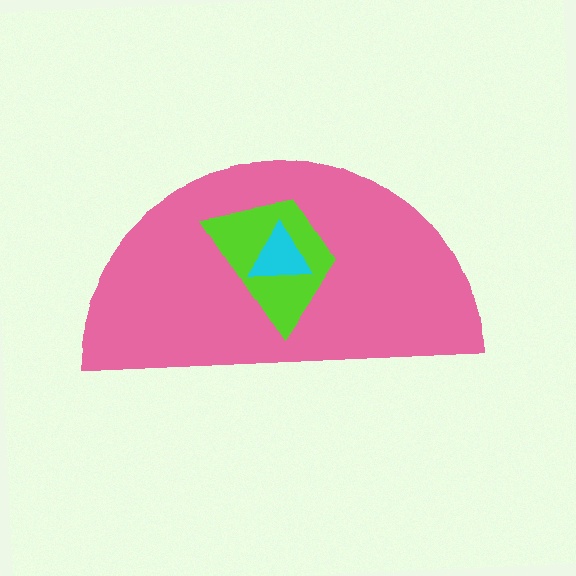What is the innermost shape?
The cyan triangle.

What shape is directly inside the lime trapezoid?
The cyan triangle.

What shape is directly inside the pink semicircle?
The lime trapezoid.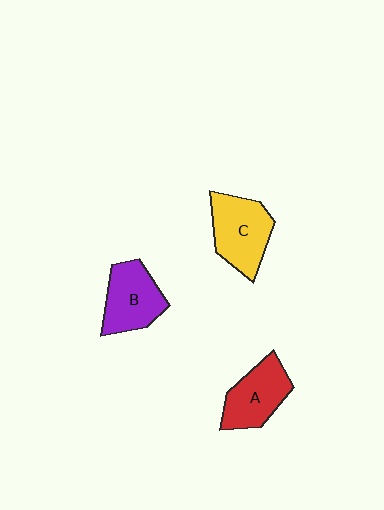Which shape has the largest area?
Shape C (yellow).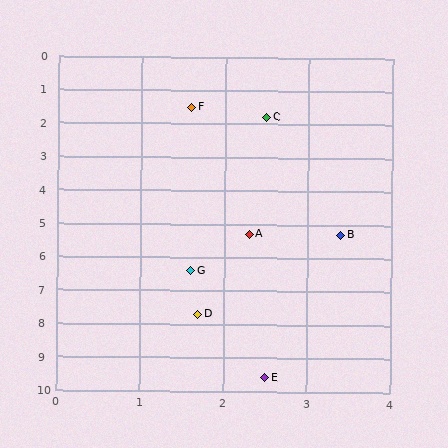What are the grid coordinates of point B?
Point B is at approximately (3.4, 5.3).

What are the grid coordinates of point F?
Point F is at approximately (1.6, 1.5).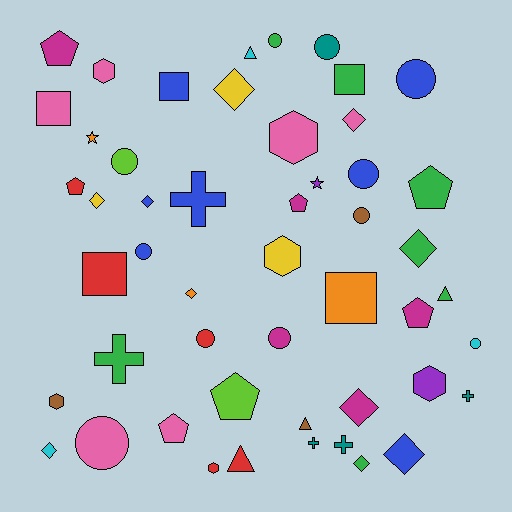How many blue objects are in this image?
There are 7 blue objects.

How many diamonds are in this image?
There are 10 diamonds.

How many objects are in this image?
There are 50 objects.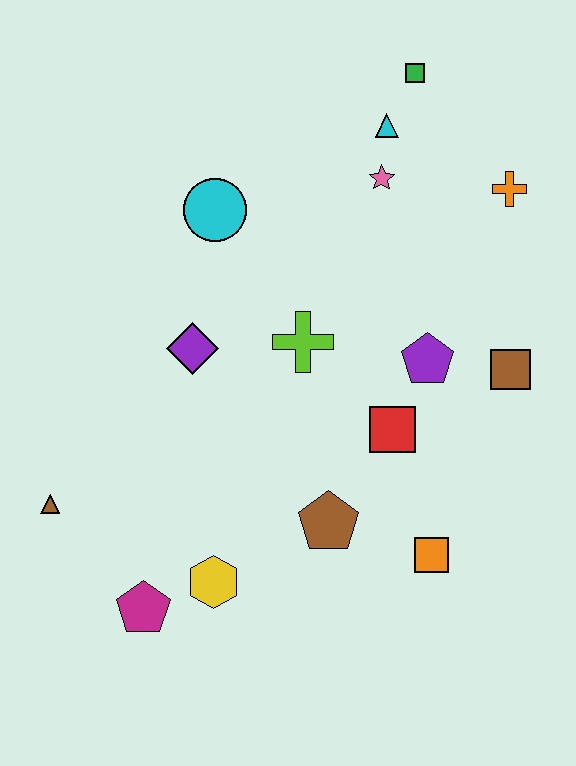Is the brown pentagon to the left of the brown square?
Yes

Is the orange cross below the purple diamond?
No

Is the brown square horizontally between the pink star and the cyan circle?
No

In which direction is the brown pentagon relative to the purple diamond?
The brown pentagon is below the purple diamond.